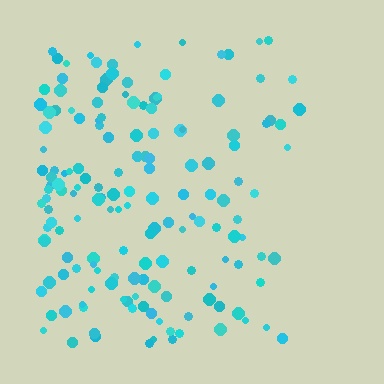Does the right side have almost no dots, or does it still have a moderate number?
Still a moderate number, just noticeably fewer than the left.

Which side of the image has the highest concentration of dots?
The left.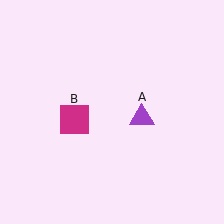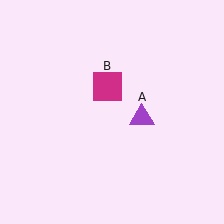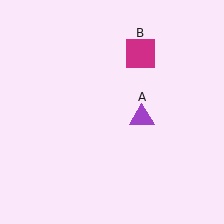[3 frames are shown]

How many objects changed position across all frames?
1 object changed position: magenta square (object B).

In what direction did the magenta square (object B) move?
The magenta square (object B) moved up and to the right.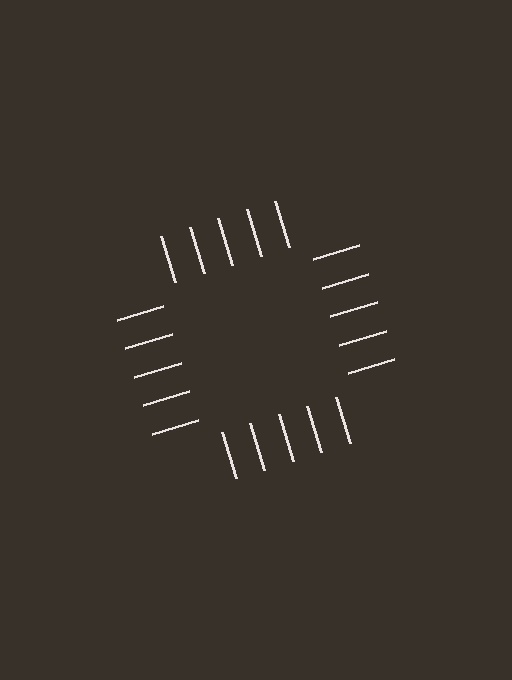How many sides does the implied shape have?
4 sides — the line-ends trace a square.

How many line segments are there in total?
20 — 5 along each of the 4 edges.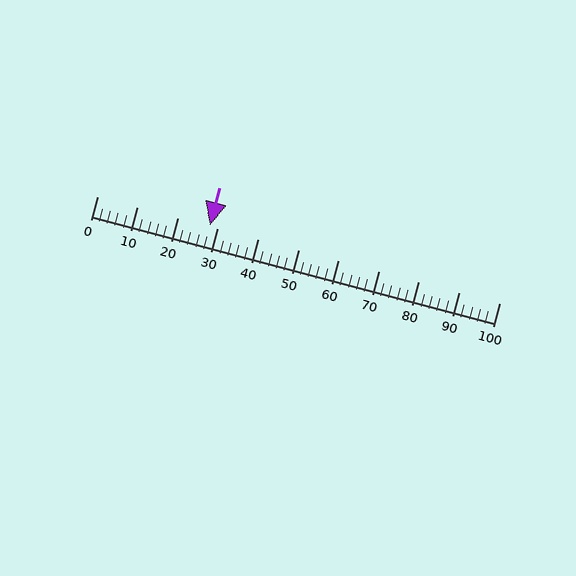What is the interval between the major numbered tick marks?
The major tick marks are spaced 10 units apart.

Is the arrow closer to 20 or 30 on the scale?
The arrow is closer to 30.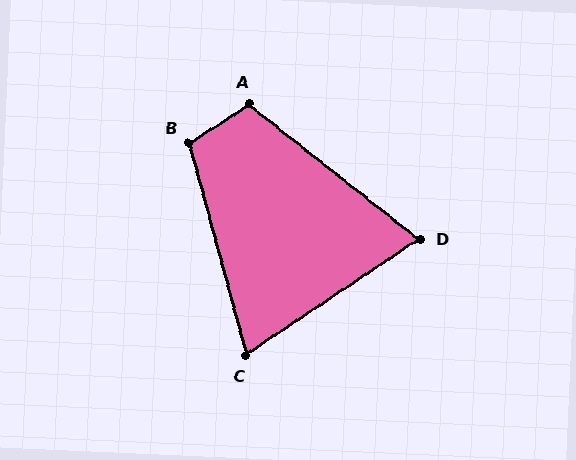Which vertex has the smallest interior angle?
C, at approximately 71 degrees.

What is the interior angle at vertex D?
Approximately 72 degrees (acute).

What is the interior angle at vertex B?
Approximately 108 degrees (obtuse).